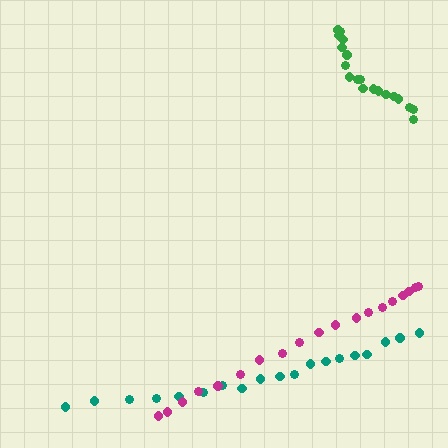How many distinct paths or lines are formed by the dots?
There are 3 distinct paths.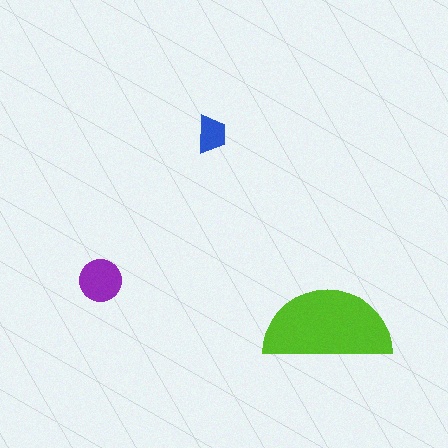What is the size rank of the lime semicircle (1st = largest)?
1st.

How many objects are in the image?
There are 3 objects in the image.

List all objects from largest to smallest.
The lime semicircle, the purple circle, the blue trapezoid.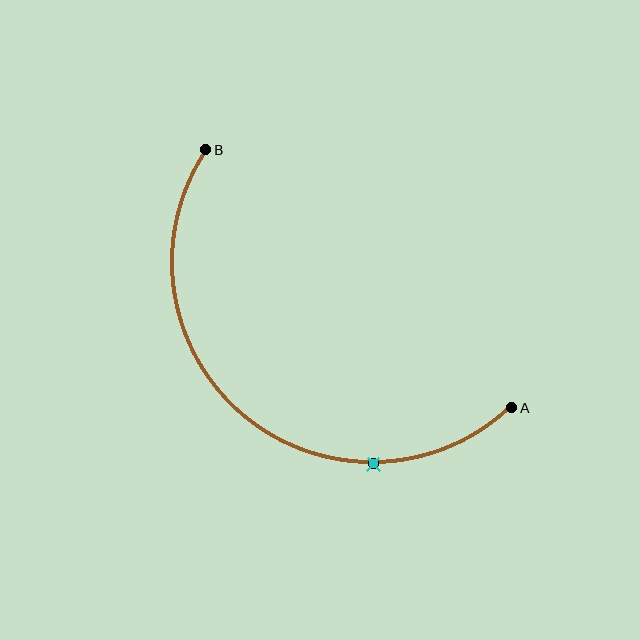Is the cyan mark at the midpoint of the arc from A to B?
No. The cyan mark lies on the arc but is closer to endpoint A. The arc midpoint would be at the point on the curve equidistant along the arc from both A and B.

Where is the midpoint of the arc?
The arc midpoint is the point on the curve farthest from the straight line joining A and B. It sits below and to the left of that line.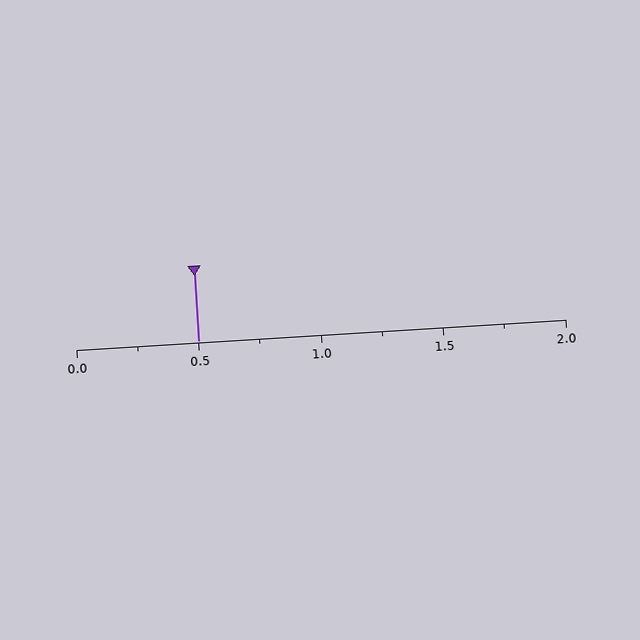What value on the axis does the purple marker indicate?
The marker indicates approximately 0.5.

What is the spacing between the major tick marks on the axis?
The major ticks are spaced 0.5 apart.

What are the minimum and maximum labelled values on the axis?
The axis runs from 0.0 to 2.0.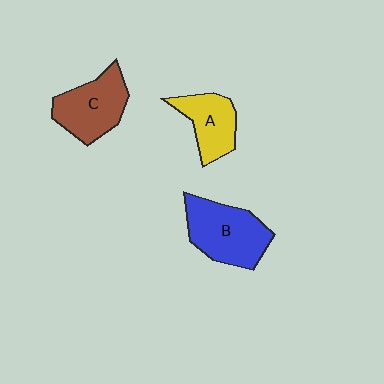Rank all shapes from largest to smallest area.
From largest to smallest: B (blue), C (brown), A (yellow).